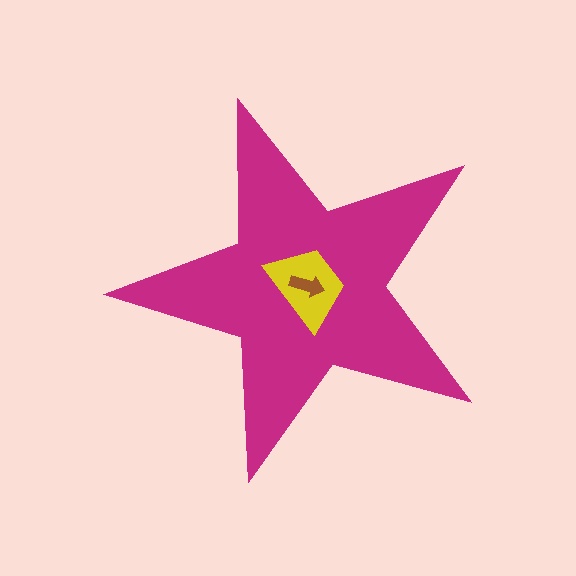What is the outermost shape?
The magenta star.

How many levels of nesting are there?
3.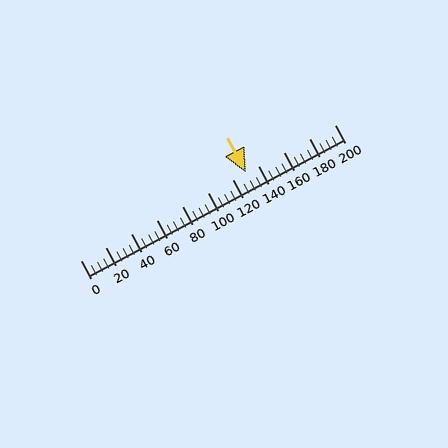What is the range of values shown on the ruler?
The ruler shows values from 0 to 200.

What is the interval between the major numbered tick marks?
The major tick marks are spaced 20 units apart.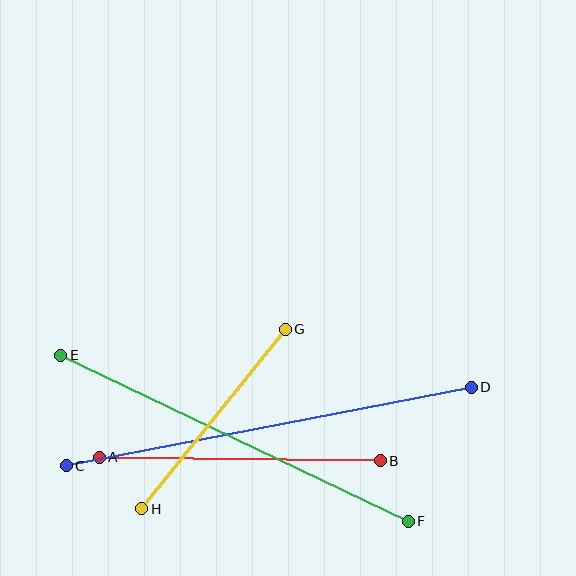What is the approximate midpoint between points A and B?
The midpoint is at approximately (240, 459) pixels.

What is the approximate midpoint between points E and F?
The midpoint is at approximately (234, 438) pixels.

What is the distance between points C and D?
The distance is approximately 413 pixels.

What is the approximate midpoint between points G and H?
The midpoint is at approximately (213, 419) pixels.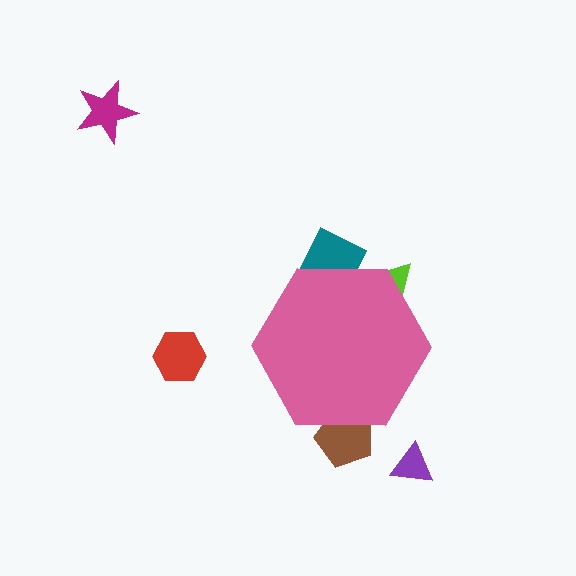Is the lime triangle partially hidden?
Yes, the lime triangle is partially hidden behind the pink hexagon.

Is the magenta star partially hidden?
No, the magenta star is fully visible.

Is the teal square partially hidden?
Yes, the teal square is partially hidden behind the pink hexagon.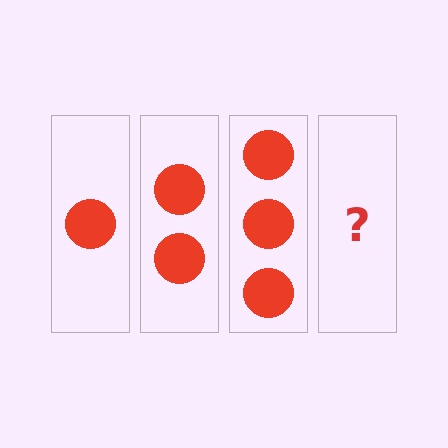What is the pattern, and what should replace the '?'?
The pattern is that each step adds one more circle. The '?' should be 4 circles.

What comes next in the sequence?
The next element should be 4 circles.